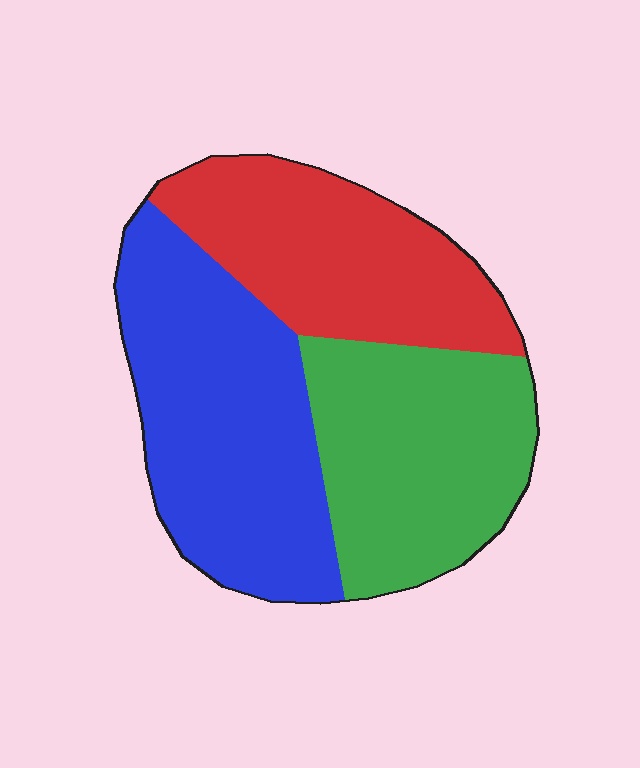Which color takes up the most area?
Blue, at roughly 40%.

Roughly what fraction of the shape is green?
Green takes up about one third (1/3) of the shape.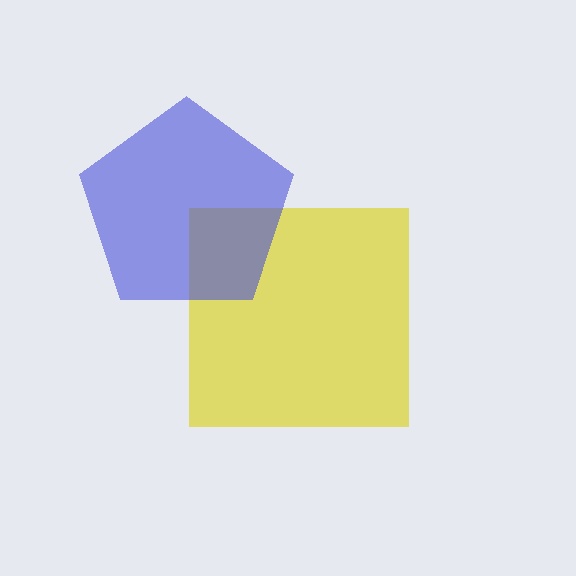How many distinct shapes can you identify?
There are 2 distinct shapes: a yellow square, a blue pentagon.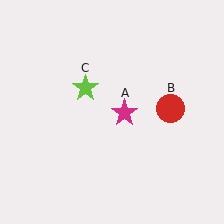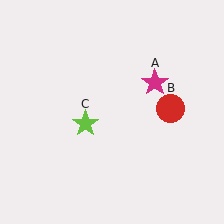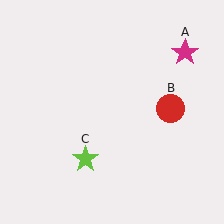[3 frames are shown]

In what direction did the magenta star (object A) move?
The magenta star (object A) moved up and to the right.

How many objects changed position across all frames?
2 objects changed position: magenta star (object A), lime star (object C).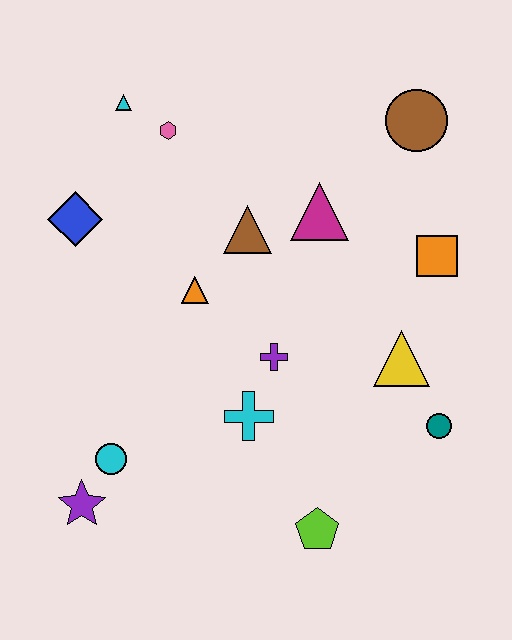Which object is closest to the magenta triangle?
The brown triangle is closest to the magenta triangle.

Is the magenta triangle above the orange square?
Yes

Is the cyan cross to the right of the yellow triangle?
No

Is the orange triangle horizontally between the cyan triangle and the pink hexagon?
No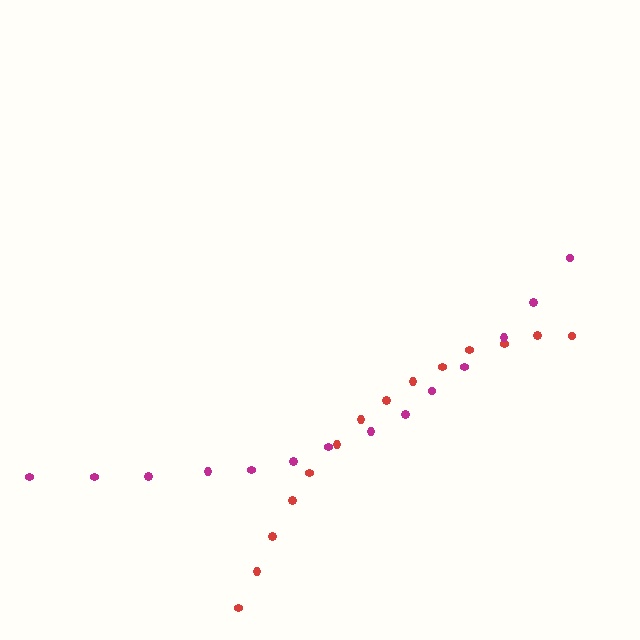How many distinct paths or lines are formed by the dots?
There are 2 distinct paths.